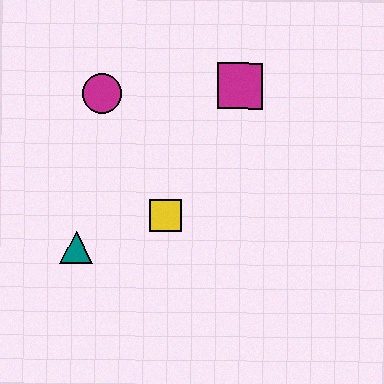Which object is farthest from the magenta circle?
The teal triangle is farthest from the magenta circle.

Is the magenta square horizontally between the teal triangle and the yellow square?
No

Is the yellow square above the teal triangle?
Yes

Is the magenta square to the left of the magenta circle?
No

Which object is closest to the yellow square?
The teal triangle is closest to the yellow square.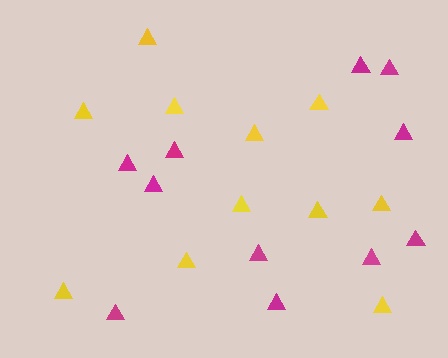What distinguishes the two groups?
There are 2 groups: one group of magenta triangles (11) and one group of yellow triangles (11).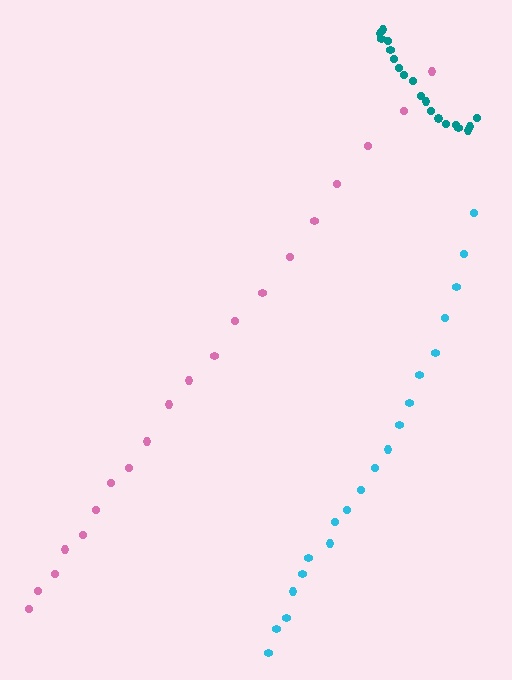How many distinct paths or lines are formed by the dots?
There are 3 distinct paths.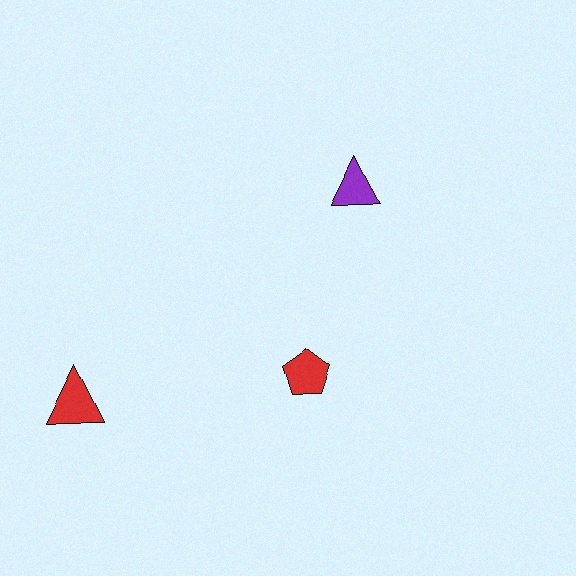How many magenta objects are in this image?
There are no magenta objects.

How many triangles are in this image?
There are 2 triangles.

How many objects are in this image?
There are 3 objects.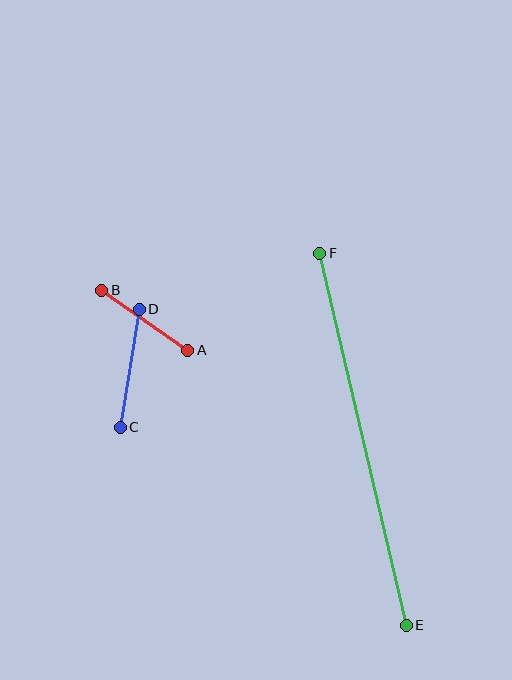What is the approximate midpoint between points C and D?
The midpoint is at approximately (130, 368) pixels.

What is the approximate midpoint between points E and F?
The midpoint is at approximately (363, 439) pixels.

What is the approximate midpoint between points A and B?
The midpoint is at approximately (145, 320) pixels.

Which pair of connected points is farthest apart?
Points E and F are farthest apart.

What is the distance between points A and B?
The distance is approximately 105 pixels.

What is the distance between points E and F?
The distance is approximately 382 pixels.